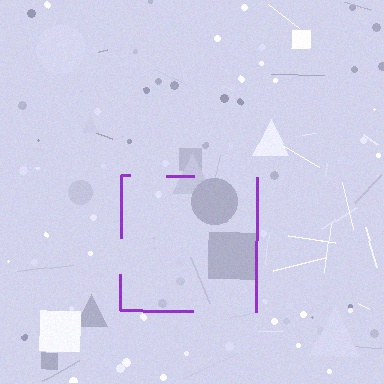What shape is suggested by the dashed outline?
The dashed outline suggests a square.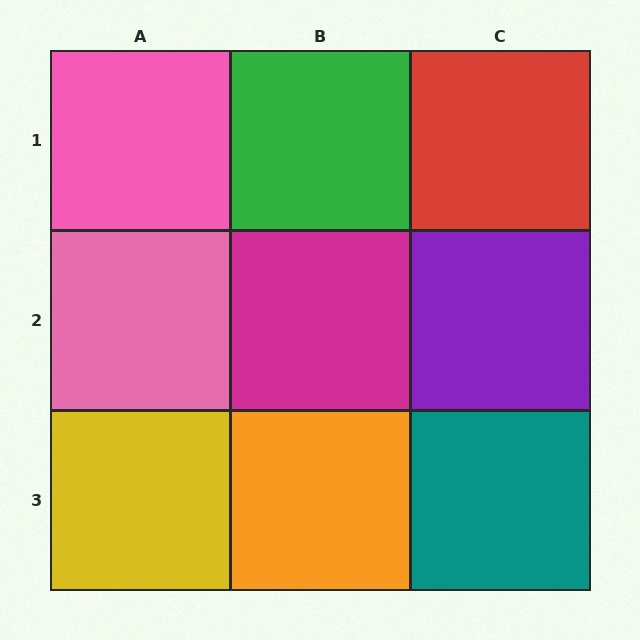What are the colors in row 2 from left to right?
Pink, magenta, purple.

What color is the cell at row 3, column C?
Teal.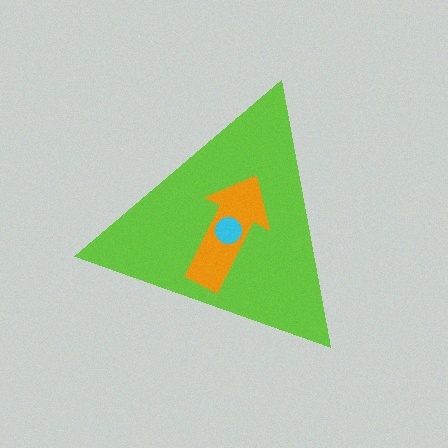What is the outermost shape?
The lime triangle.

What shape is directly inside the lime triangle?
The orange arrow.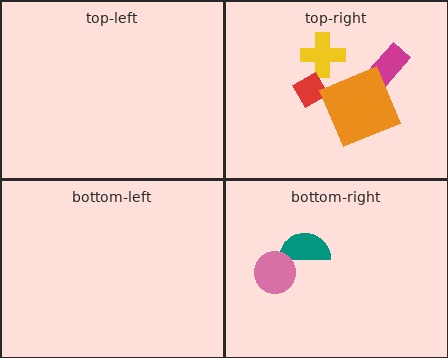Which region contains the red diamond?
The top-right region.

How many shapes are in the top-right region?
4.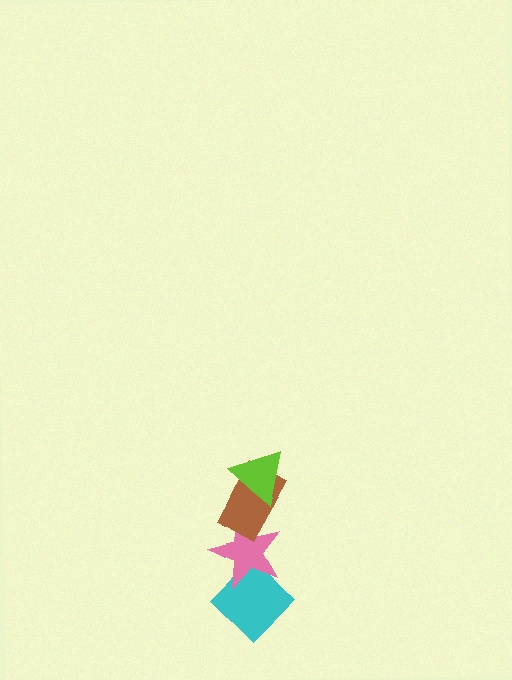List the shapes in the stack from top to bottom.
From top to bottom: the lime triangle, the brown rectangle, the pink star, the cyan diamond.